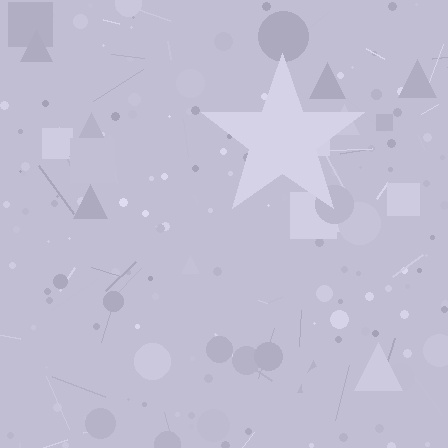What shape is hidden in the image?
A star is hidden in the image.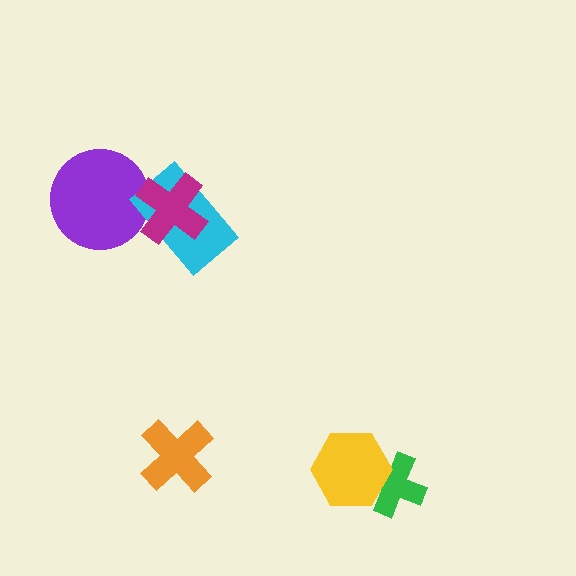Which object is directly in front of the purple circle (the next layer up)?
The cyan rectangle is directly in front of the purple circle.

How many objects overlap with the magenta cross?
2 objects overlap with the magenta cross.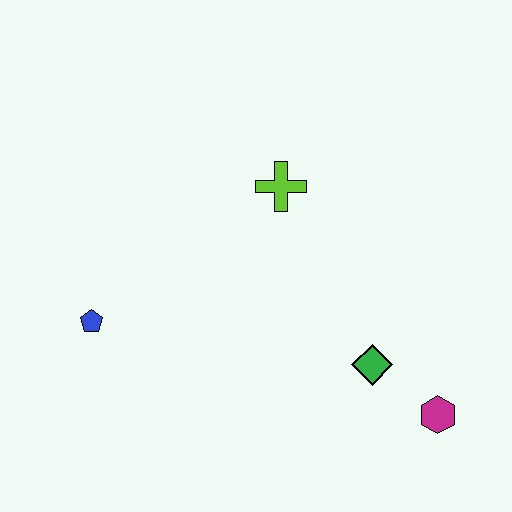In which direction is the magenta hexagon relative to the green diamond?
The magenta hexagon is to the right of the green diamond.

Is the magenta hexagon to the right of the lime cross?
Yes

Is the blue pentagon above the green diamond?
Yes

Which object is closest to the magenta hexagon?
The green diamond is closest to the magenta hexagon.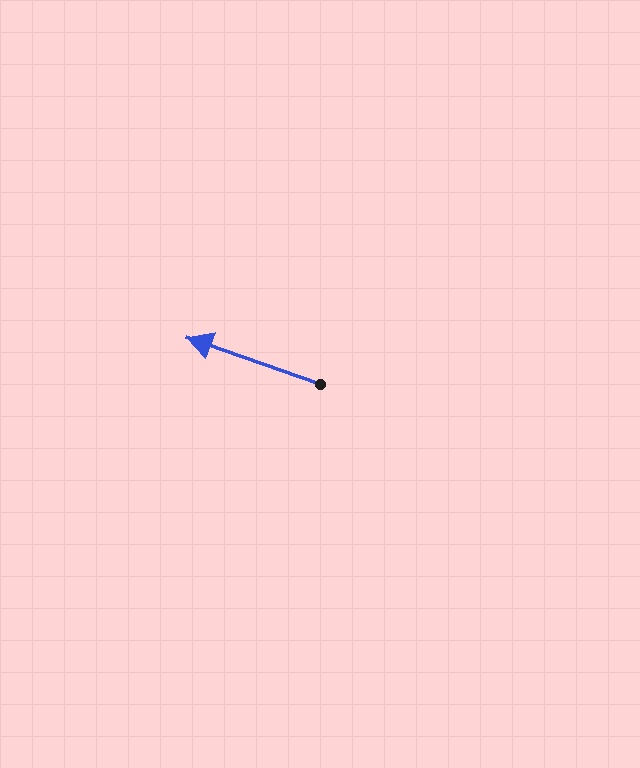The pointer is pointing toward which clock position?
Roughly 10 o'clock.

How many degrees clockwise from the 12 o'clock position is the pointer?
Approximately 289 degrees.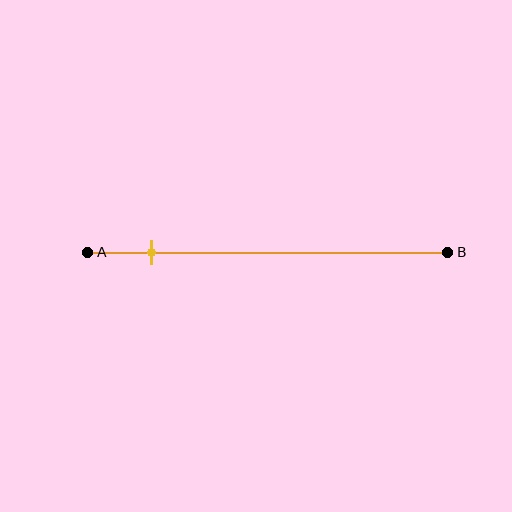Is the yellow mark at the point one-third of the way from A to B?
No, the mark is at about 20% from A, not at the 33% one-third point.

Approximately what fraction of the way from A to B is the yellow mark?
The yellow mark is approximately 20% of the way from A to B.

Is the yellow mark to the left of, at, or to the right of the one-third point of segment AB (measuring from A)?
The yellow mark is to the left of the one-third point of segment AB.